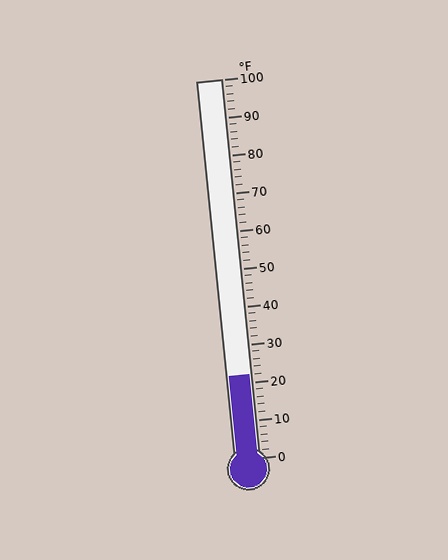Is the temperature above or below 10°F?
The temperature is above 10°F.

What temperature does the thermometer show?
The thermometer shows approximately 22°F.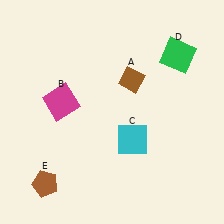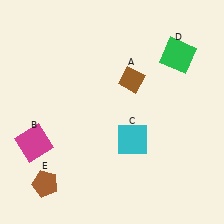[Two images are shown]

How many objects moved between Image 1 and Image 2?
1 object moved between the two images.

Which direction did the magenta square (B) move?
The magenta square (B) moved down.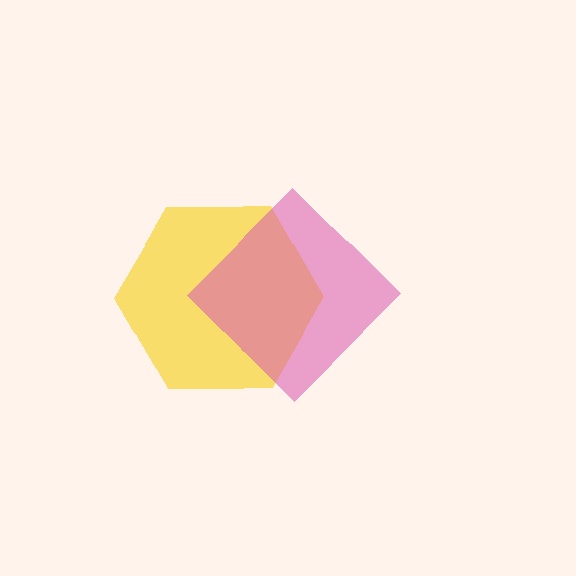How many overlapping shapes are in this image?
There are 2 overlapping shapes in the image.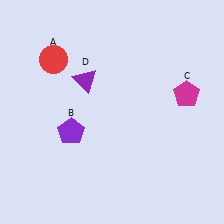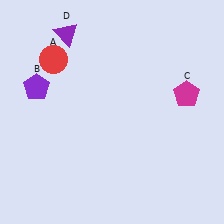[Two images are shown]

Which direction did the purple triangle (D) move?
The purple triangle (D) moved up.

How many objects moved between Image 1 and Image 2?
2 objects moved between the two images.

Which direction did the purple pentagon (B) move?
The purple pentagon (B) moved up.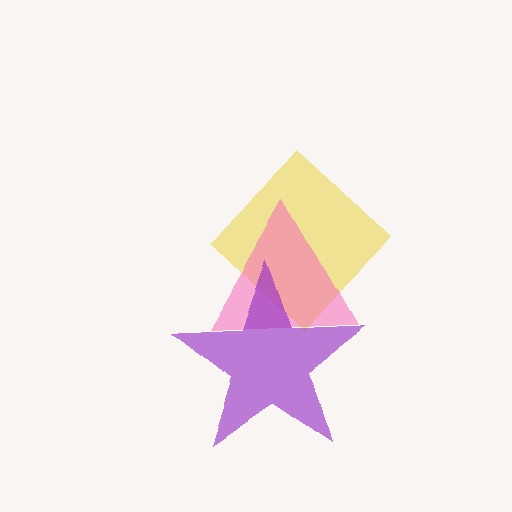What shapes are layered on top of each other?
The layered shapes are: a yellow diamond, a pink triangle, a purple star.